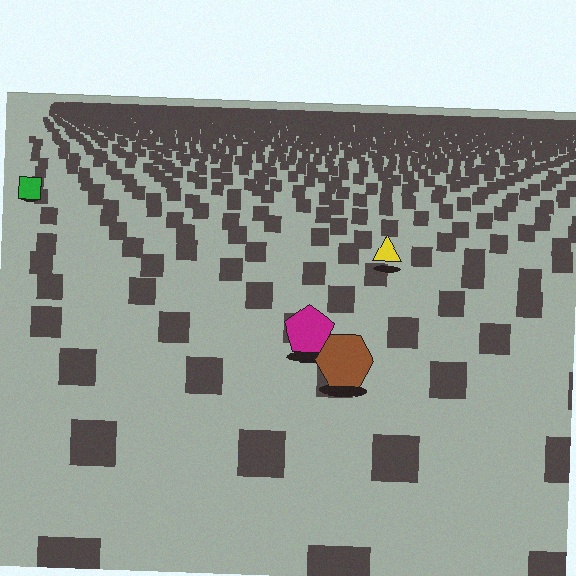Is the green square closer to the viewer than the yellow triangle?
No. The yellow triangle is closer — you can tell from the texture gradient: the ground texture is coarser near it.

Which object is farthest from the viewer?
The green square is farthest from the viewer. It appears smaller and the ground texture around it is denser.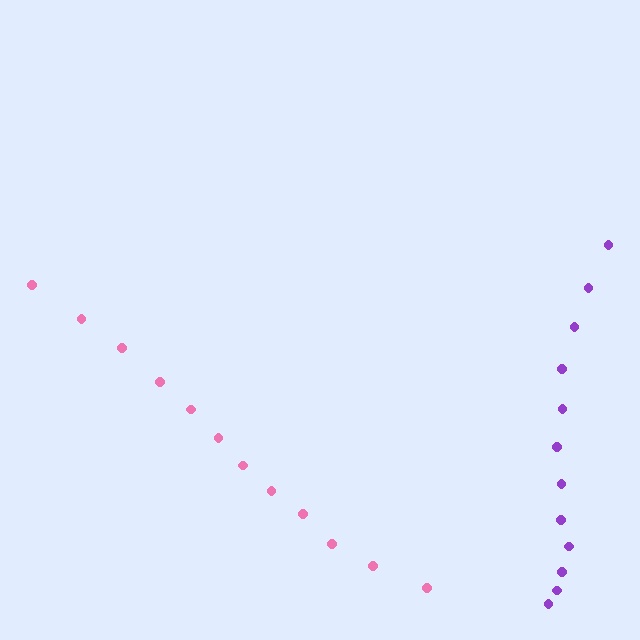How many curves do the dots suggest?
There are 2 distinct paths.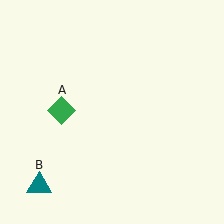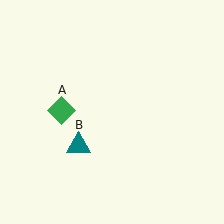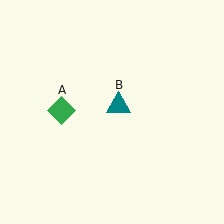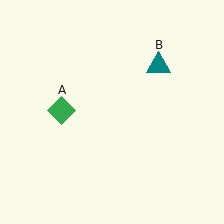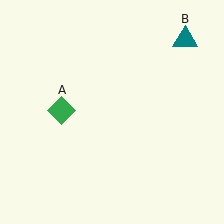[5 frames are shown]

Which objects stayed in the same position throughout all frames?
Green diamond (object A) remained stationary.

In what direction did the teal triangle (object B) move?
The teal triangle (object B) moved up and to the right.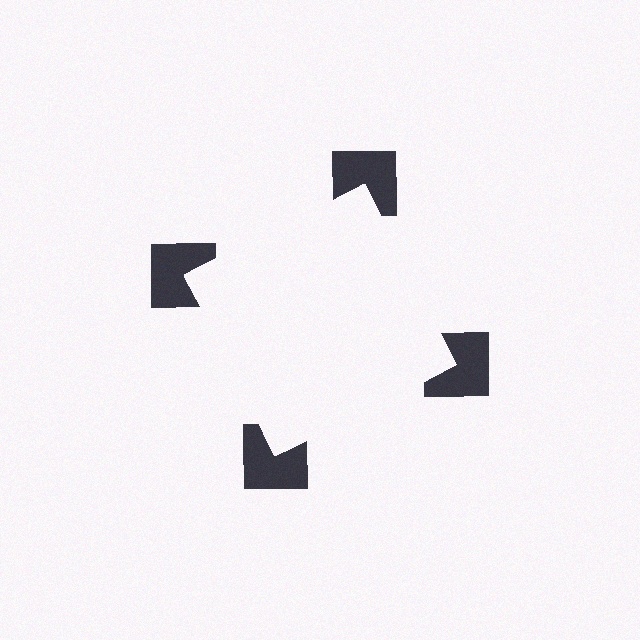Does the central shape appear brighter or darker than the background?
It typically appears slightly brighter than the background, even though no actual brightness change is drawn.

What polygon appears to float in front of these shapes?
An illusory square — its edges are inferred from the aligned wedge cuts in the notched squares, not physically drawn.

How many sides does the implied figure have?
4 sides.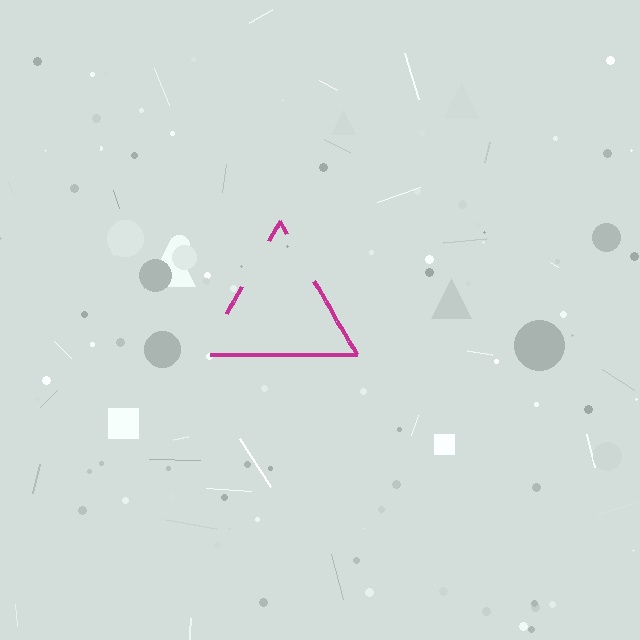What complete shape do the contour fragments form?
The contour fragments form a triangle.